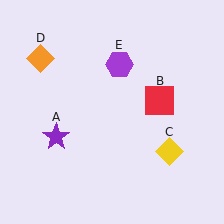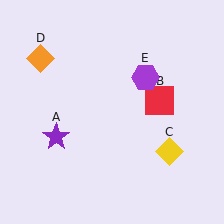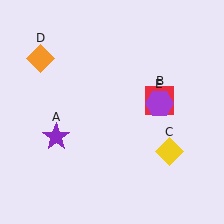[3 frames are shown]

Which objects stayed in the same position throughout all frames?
Purple star (object A) and red square (object B) and yellow diamond (object C) and orange diamond (object D) remained stationary.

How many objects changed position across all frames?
1 object changed position: purple hexagon (object E).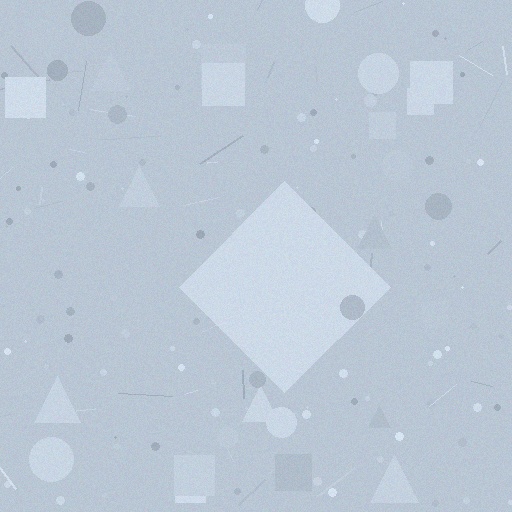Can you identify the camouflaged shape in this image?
The camouflaged shape is a diamond.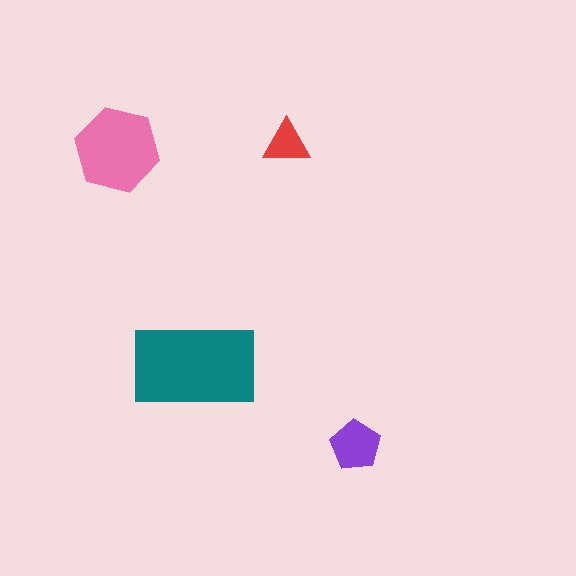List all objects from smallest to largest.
The red triangle, the purple pentagon, the pink hexagon, the teal rectangle.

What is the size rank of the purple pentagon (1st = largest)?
3rd.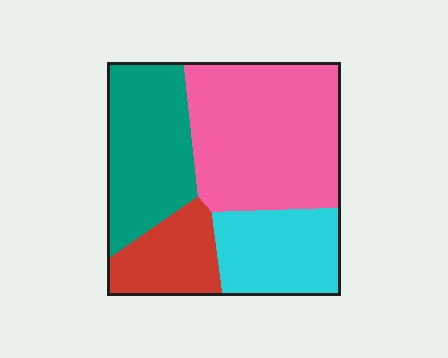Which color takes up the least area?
Red, at roughly 15%.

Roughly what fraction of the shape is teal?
Teal covers roughly 25% of the shape.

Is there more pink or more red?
Pink.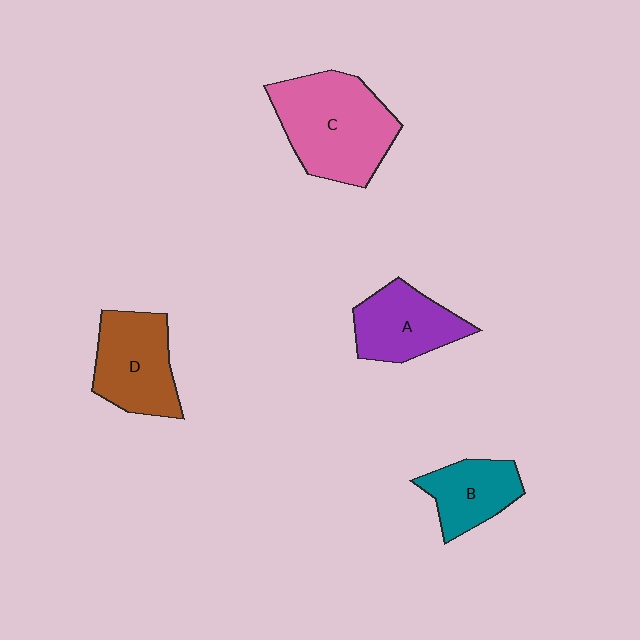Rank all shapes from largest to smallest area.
From largest to smallest: C (pink), D (brown), A (purple), B (teal).